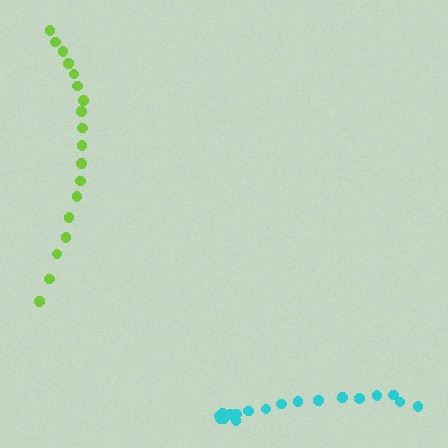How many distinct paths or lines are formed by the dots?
There are 2 distinct paths.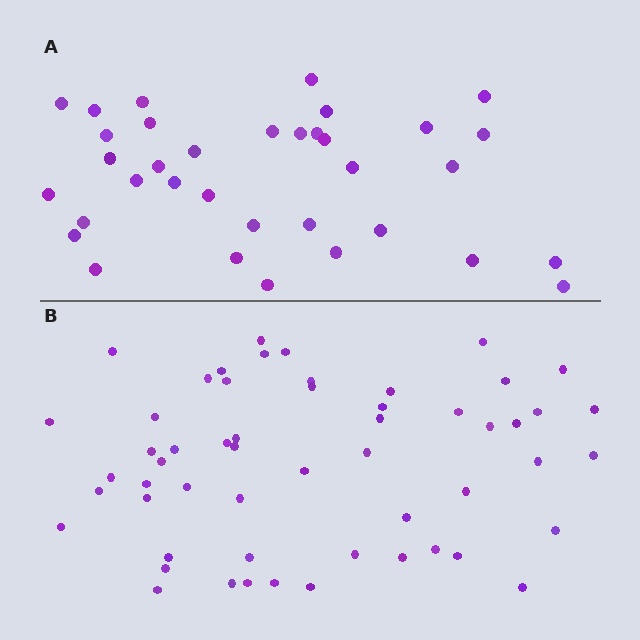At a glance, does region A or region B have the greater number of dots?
Region B (the bottom region) has more dots.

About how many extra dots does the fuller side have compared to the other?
Region B has approximately 20 more dots than region A.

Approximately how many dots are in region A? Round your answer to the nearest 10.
About 40 dots. (The exact count is 35, which rounds to 40.)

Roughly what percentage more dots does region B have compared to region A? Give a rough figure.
About 55% more.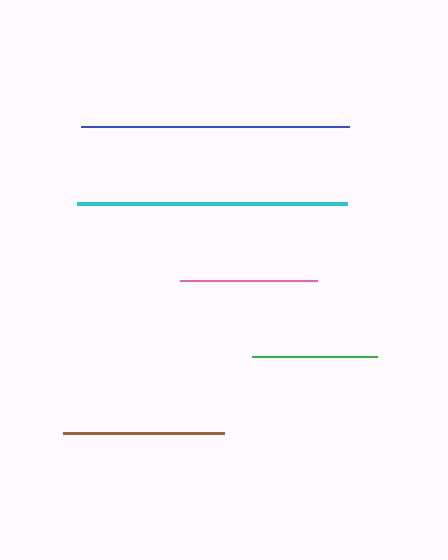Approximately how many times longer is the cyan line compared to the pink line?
The cyan line is approximately 2.0 times the length of the pink line.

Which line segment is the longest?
The cyan line is the longest at approximately 270 pixels.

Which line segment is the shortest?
The green line is the shortest at approximately 125 pixels.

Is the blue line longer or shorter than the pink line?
The blue line is longer than the pink line.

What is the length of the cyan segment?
The cyan segment is approximately 270 pixels long.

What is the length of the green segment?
The green segment is approximately 125 pixels long.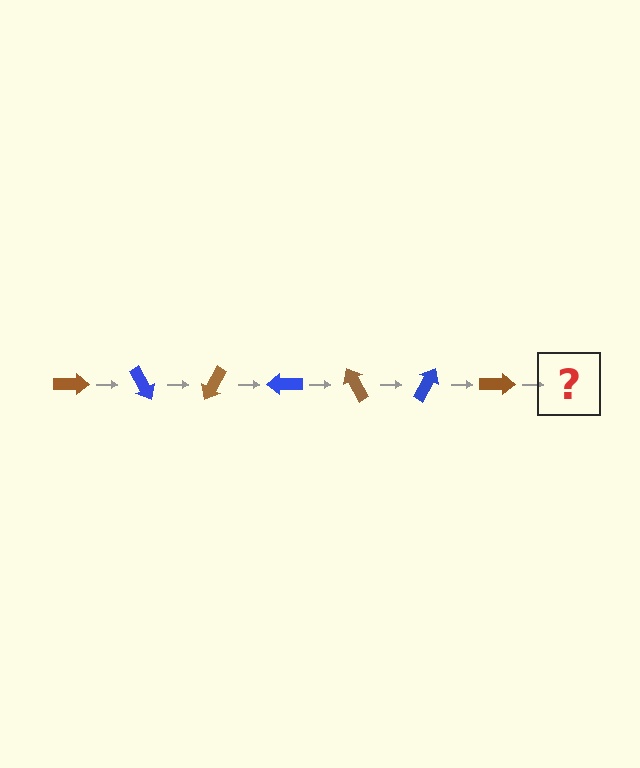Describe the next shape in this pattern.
It should be a blue arrow, rotated 420 degrees from the start.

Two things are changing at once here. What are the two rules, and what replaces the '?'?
The two rules are that it rotates 60 degrees each step and the color cycles through brown and blue. The '?' should be a blue arrow, rotated 420 degrees from the start.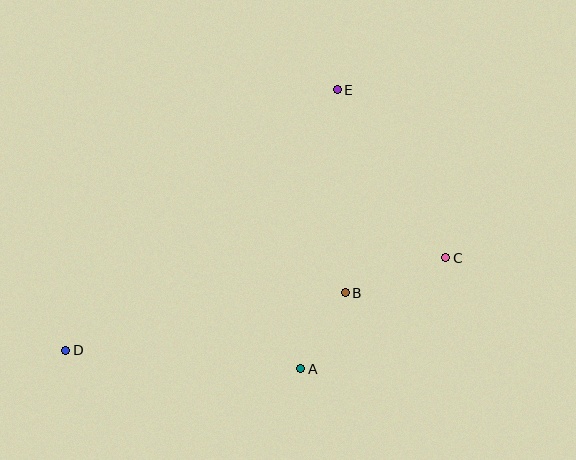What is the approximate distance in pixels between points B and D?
The distance between B and D is approximately 285 pixels.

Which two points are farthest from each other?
Points C and D are farthest from each other.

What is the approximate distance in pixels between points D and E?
The distance between D and E is approximately 376 pixels.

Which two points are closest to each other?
Points A and B are closest to each other.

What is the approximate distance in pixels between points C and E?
The distance between C and E is approximately 200 pixels.